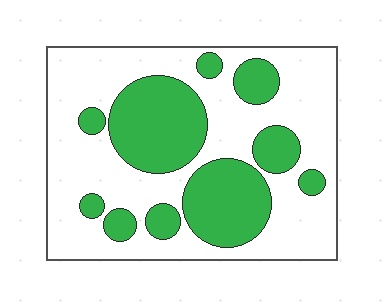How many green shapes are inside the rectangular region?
10.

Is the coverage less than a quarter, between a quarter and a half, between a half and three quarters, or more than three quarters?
Between a quarter and a half.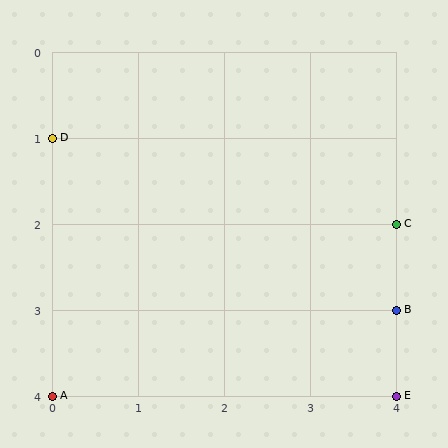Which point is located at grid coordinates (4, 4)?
Point E is at (4, 4).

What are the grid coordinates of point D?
Point D is at grid coordinates (0, 1).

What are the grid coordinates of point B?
Point B is at grid coordinates (4, 3).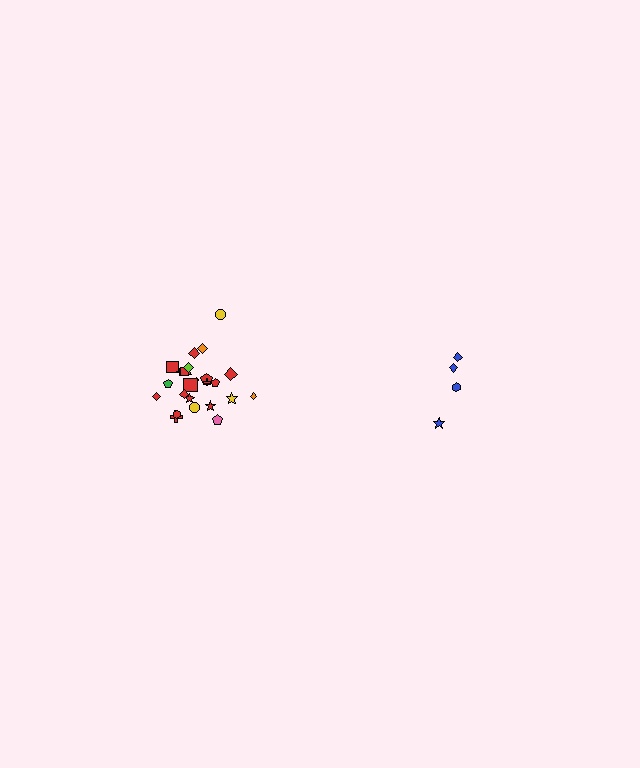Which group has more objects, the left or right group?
The left group.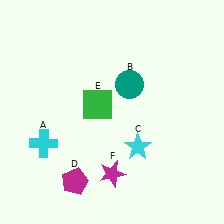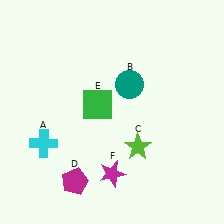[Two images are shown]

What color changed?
The star (C) changed from cyan in Image 1 to lime in Image 2.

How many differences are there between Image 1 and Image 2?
There is 1 difference between the two images.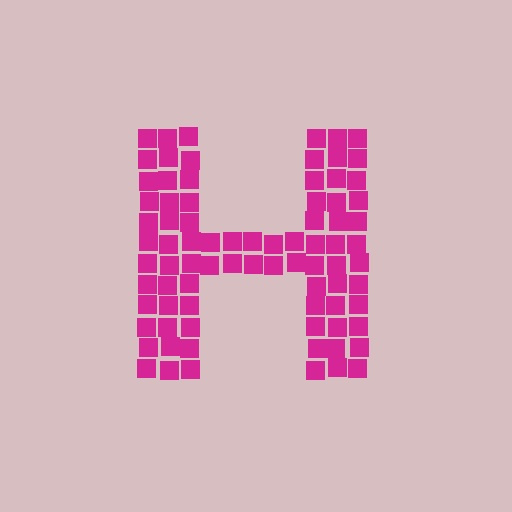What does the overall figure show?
The overall figure shows the letter H.